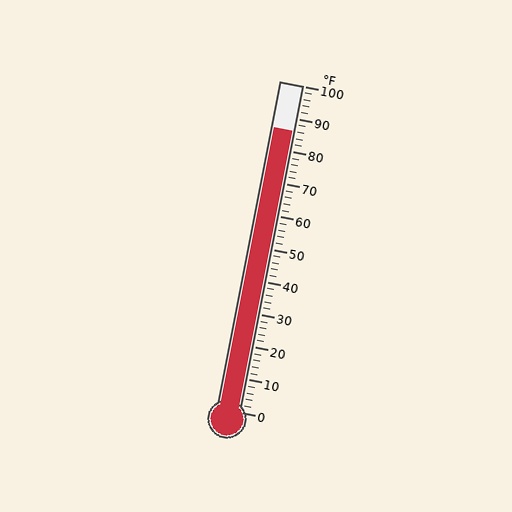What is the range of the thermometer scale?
The thermometer scale ranges from 0°F to 100°F.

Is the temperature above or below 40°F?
The temperature is above 40°F.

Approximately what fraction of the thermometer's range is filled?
The thermometer is filled to approximately 85% of its range.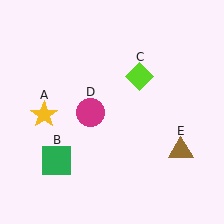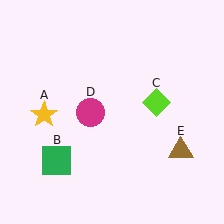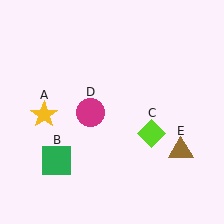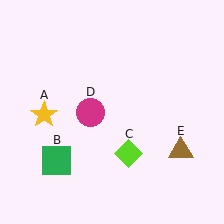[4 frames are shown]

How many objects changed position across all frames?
1 object changed position: lime diamond (object C).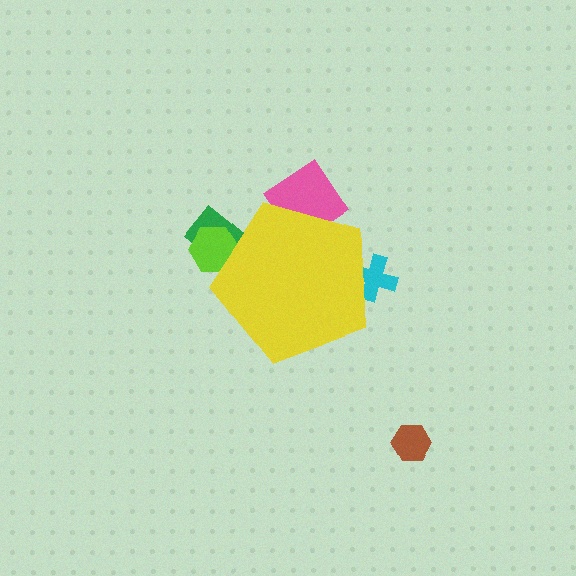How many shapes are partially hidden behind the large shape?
4 shapes are partially hidden.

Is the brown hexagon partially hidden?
No, the brown hexagon is fully visible.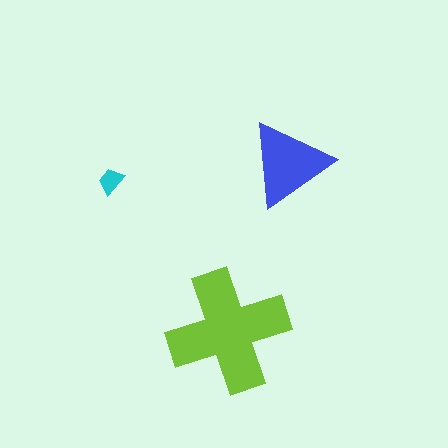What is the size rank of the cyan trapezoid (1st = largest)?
3rd.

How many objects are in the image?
There are 3 objects in the image.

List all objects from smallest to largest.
The cyan trapezoid, the blue triangle, the lime cross.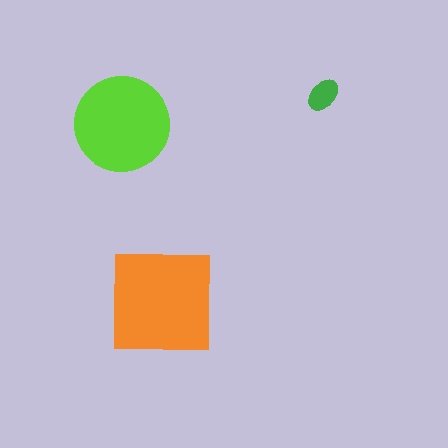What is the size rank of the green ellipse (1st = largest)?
3rd.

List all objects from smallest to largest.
The green ellipse, the lime circle, the orange square.